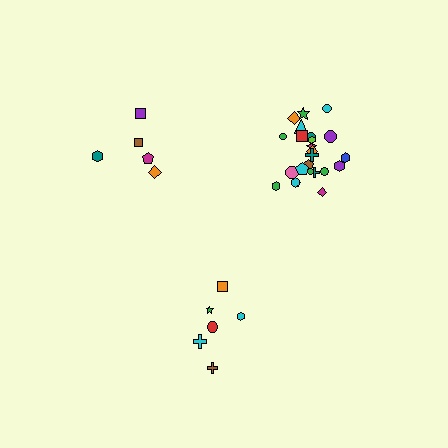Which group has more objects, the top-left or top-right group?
The top-right group.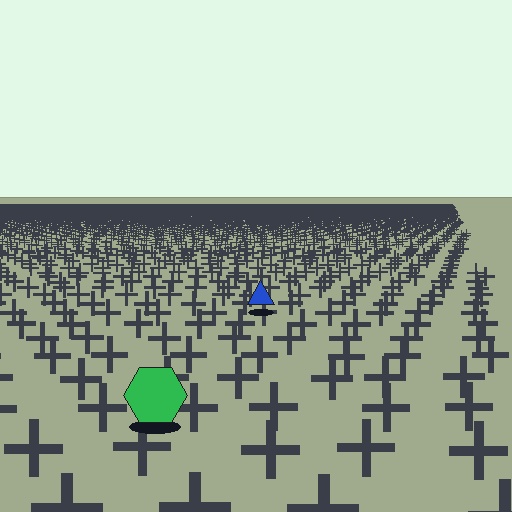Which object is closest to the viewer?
The green hexagon is closest. The texture marks near it are larger and more spread out.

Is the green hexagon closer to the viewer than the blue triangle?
Yes. The green hexagon is closer — you can tell from the texture gradient: the ground texture is coarser near it.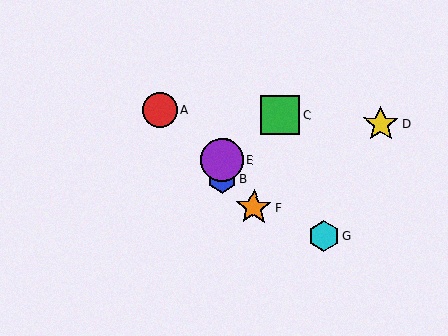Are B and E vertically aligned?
Yes, both are at x≈222.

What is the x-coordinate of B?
Object B is at x≈222.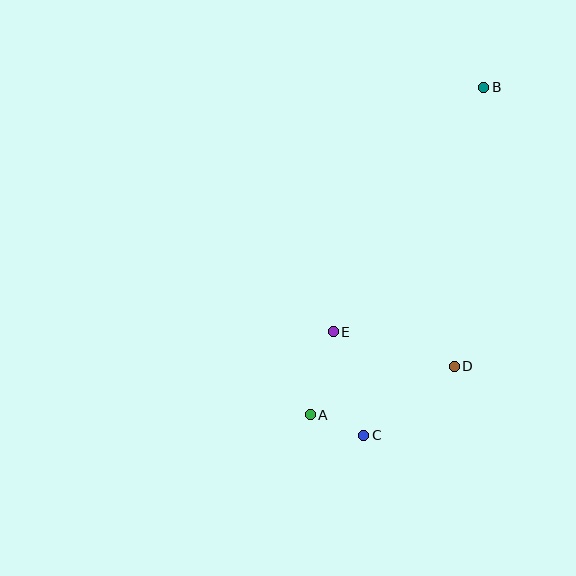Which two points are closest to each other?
Points A and C are closest to each other.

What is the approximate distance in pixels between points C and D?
The distance between C and D is approximately 114 pixels.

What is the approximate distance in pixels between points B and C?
The distance between B and C is approximately 368 pixels.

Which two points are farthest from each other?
Points A and B are farthest from each other.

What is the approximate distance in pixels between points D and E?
The distance between D and E is approximately 126 pixels.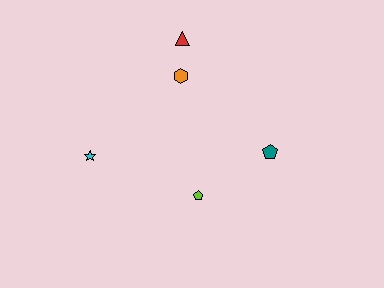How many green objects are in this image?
There are no green objects.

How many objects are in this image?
There are 5 objects.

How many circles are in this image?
There are no circles.